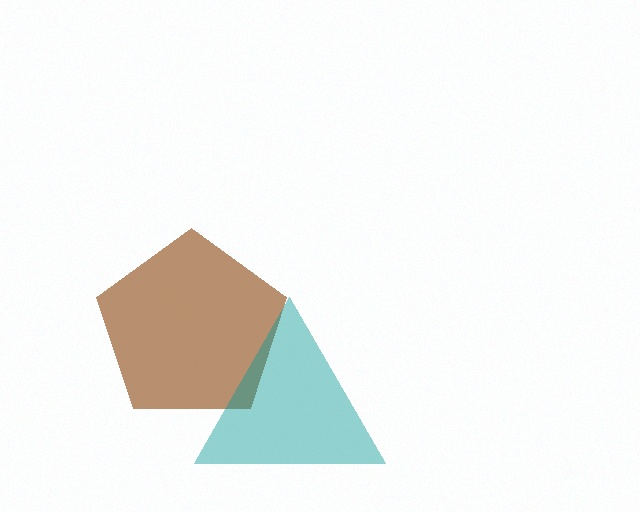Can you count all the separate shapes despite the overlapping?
Yes, there are 2 separate shapes.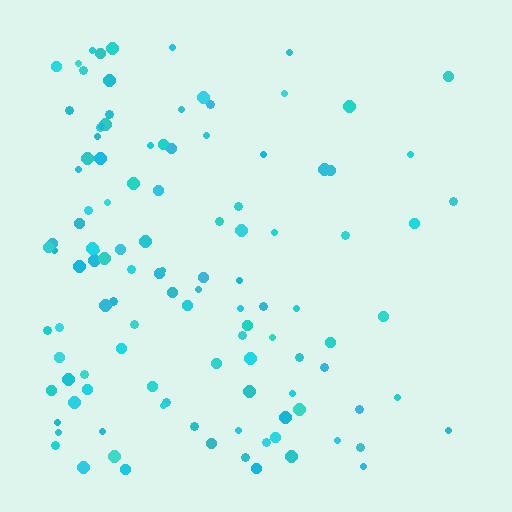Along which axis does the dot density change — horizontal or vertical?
Horizontal.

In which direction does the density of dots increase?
From right to left, with the left side densest.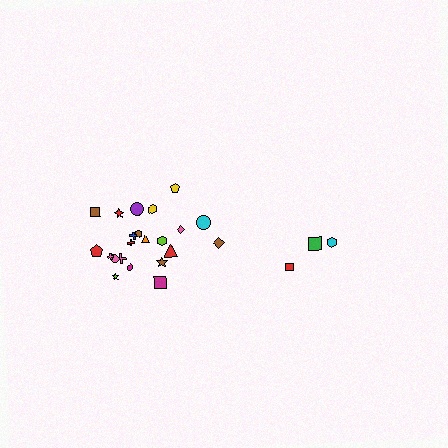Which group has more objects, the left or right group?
The left group.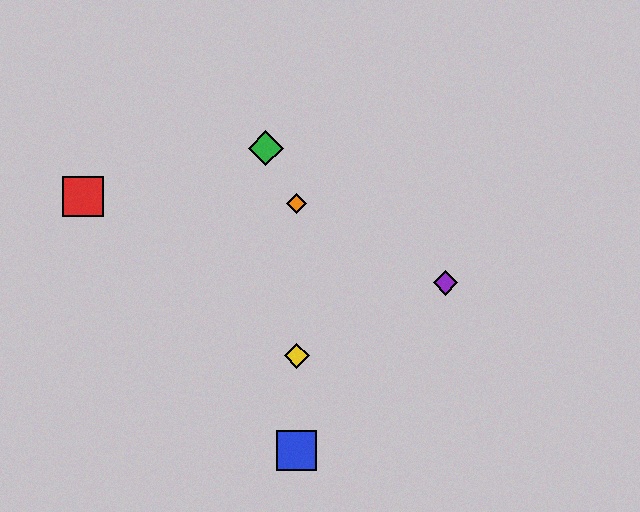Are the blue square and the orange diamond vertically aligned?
Yes, both are at x≈297.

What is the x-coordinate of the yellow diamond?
The yellow diamond is at x≈297.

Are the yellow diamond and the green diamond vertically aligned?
No, the yellow diamond is at x≈297 and the green diamond is at x≈266.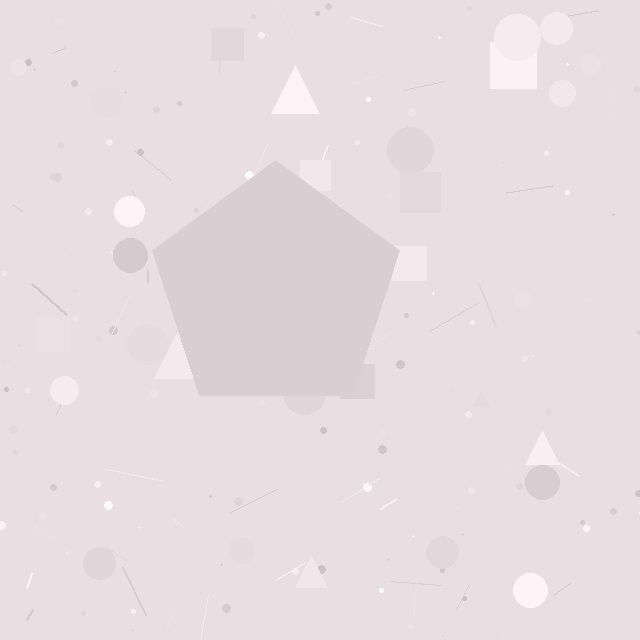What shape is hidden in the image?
A pentagon is hidden in the image.